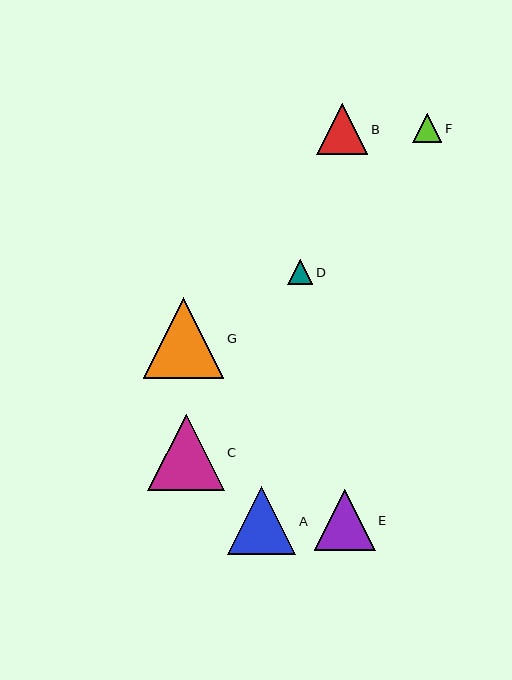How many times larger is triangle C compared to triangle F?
Triangle C is approximately 2.7 times the size of triangle F.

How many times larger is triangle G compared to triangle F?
Triangle G is approximately 2.8 times the size of triangle F.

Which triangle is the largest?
Triangle G is the largest with a size of approximately 81 pixels.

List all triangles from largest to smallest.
From largest to smallest: G, C, A, E, B, F, D.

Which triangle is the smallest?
Triangle D is the smallest with a size of approximately 25 pixels.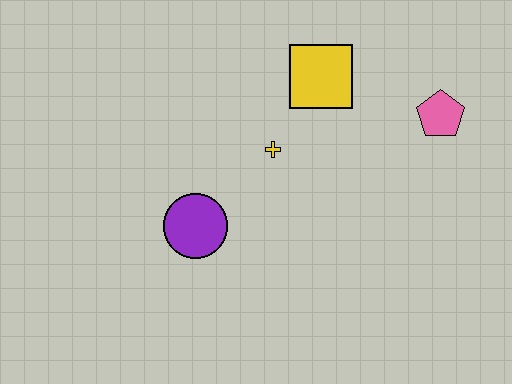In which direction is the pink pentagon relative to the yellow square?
The pink pentagon is to the right of the yellow square.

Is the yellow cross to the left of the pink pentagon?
Yes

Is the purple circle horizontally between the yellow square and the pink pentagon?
No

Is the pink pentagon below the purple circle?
No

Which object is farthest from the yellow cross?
The pink pentagon is farthest from the yellow cross.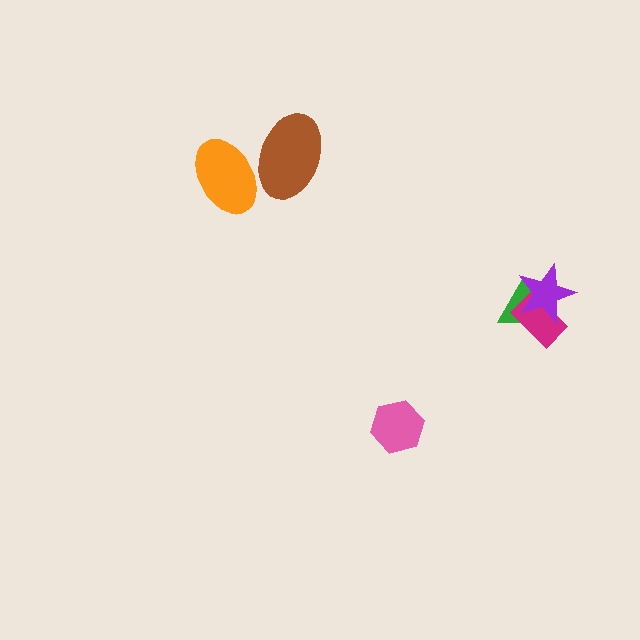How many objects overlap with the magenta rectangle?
2 objects overlap with the magenta rectangle.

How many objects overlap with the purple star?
2 objects overlap with the purple star.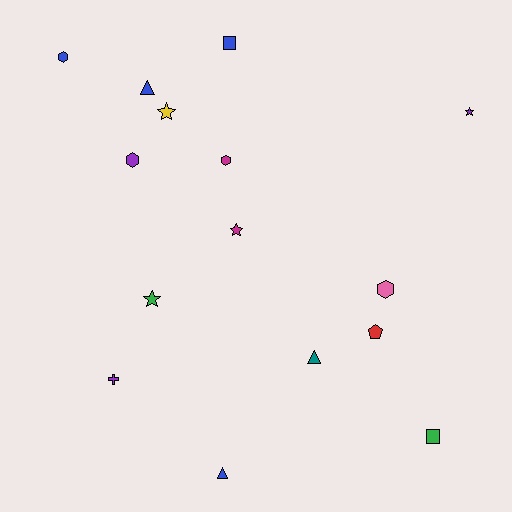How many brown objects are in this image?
There are no brown objects.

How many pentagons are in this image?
There is 1 pentagon.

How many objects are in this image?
There are 15 objects.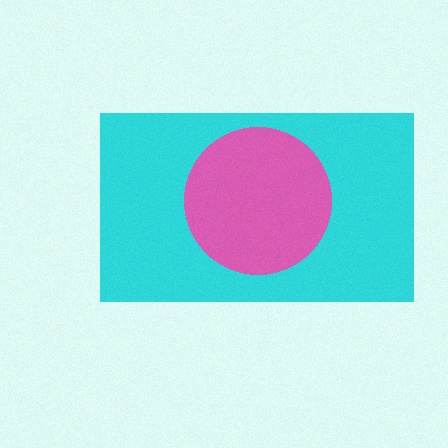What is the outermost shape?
The cyan rectangle.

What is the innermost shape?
The pink circle.